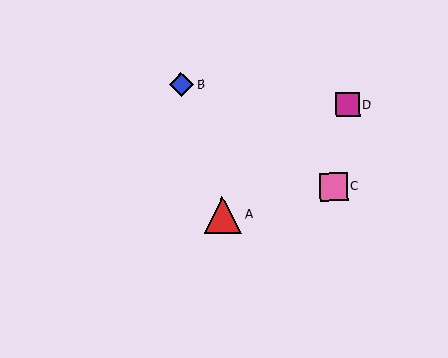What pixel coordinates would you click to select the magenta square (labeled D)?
Click at (348, 105) to select the magenta square D.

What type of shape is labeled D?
Shape D is a magenta square.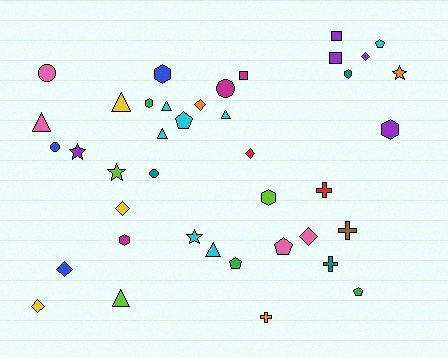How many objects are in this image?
There are 40 objects.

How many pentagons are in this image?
There are 5 pentagons.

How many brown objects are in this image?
There is 1 brown object.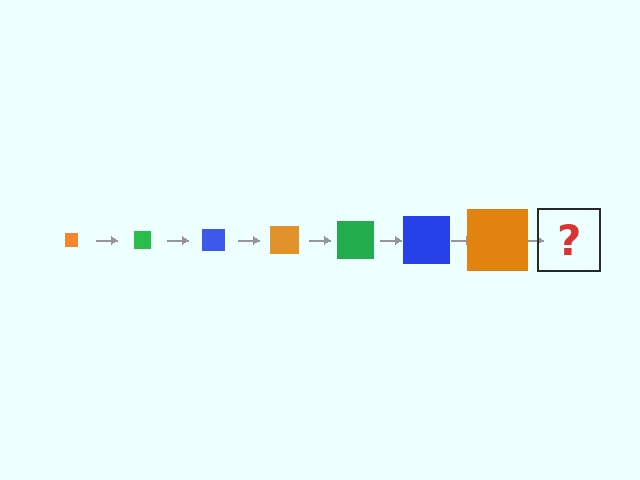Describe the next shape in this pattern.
It should be a green square, larger than the previous one.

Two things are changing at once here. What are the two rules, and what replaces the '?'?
The two rules are that the square grows larger each step and the color cycles through orange, green, and blue. The '?' should be a green square, larger than the previous one.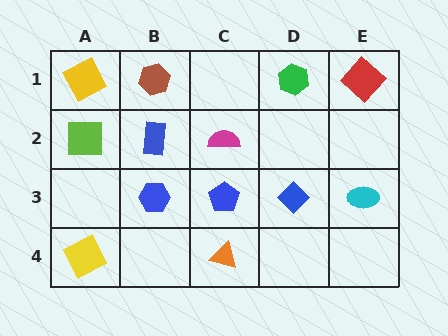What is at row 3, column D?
A blue diamond.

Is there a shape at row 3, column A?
No, that cell is empty.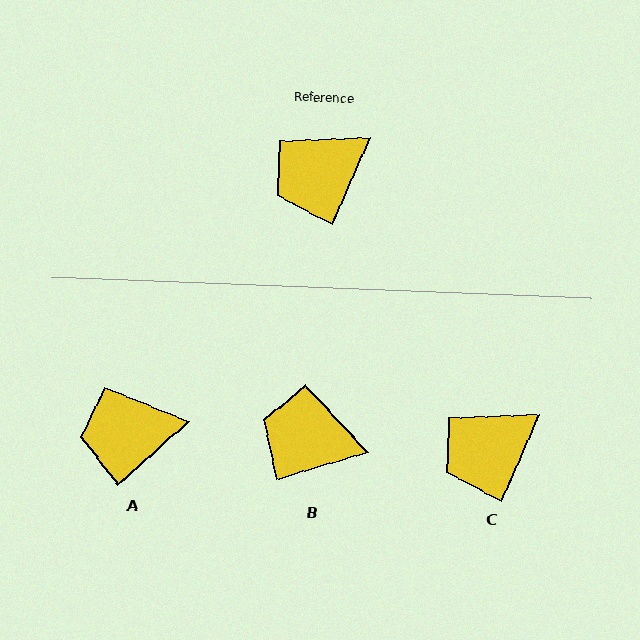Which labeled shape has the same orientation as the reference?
C.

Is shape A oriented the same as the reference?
No, it is off by about 24 degrees.